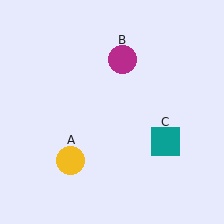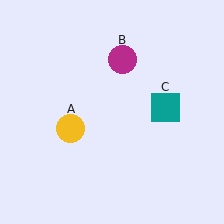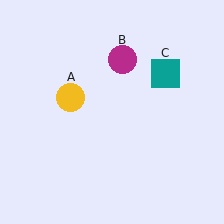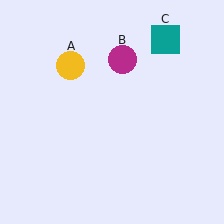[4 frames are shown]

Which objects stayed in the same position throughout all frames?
Magenta circle (object B) remained stationary.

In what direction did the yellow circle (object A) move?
The yellow circle (object A) moved up.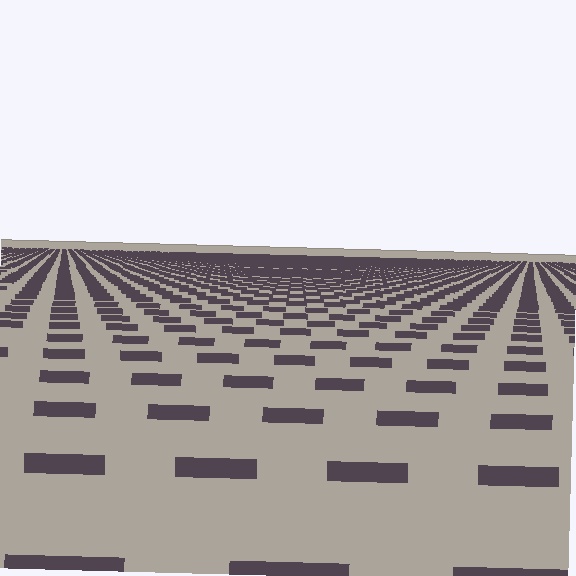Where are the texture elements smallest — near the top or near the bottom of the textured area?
Near the top.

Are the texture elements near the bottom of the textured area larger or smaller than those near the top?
Larger. Near the bottom, elements are closer to the viewer and appear at a bigger on-screen size.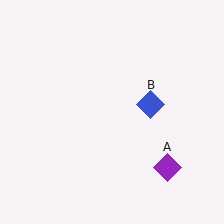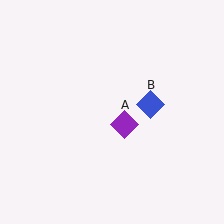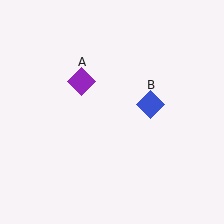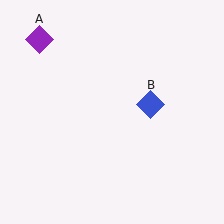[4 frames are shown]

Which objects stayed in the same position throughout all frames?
Blue diamond (object B) remained stationary.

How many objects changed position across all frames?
1 object changed position: purple diamond (object A).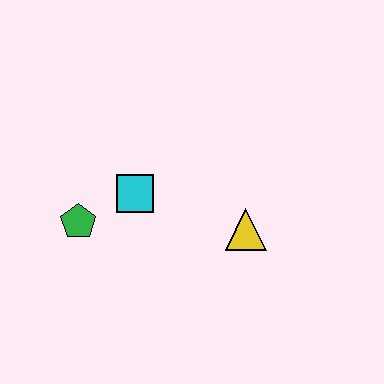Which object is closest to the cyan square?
The green pentagon is closest to the cyan square.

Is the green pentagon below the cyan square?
Yes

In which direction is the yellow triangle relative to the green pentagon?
The yellow triangle is to the right of the green pentagon.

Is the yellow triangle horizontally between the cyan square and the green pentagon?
No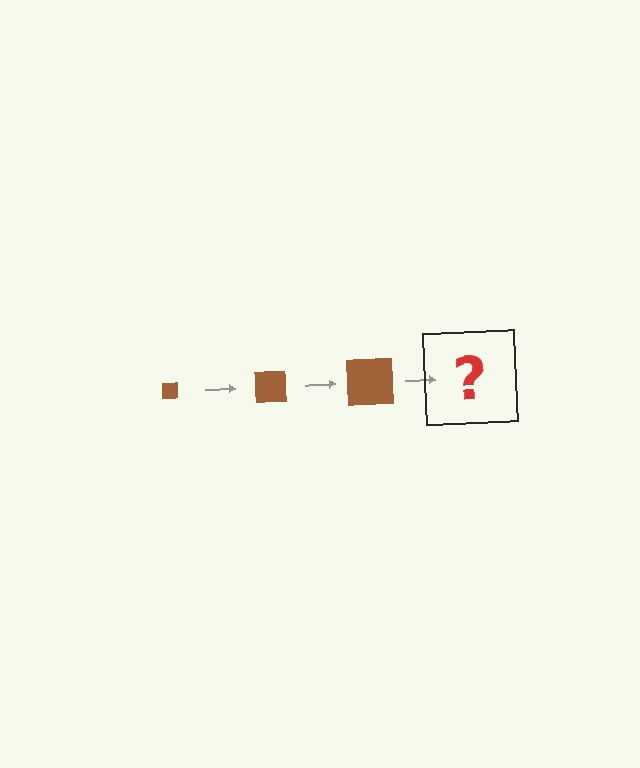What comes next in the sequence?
The next element should be a brown square, larger than the previous one.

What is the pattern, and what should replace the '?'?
The pattern is that the square gets progressively larger each step. The '?' should be a brown square, larger than the previous one.